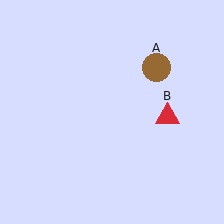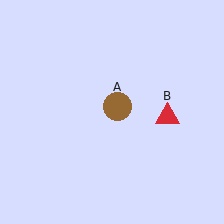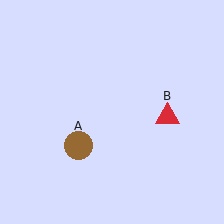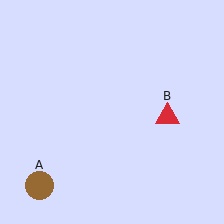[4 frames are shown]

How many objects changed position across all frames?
1 object changed position: brown circle (object A).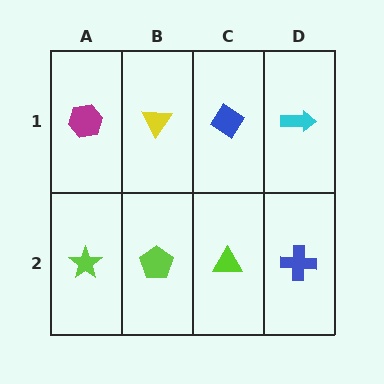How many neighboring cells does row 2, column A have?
2.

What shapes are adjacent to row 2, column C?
A blue diamond (row 1, column C), a lime pentagon (row 2, column B), a blue cross (row 2, column D).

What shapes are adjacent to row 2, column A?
A magenta hexagon (row 1, column A), a lime pentagon (row 2, column B).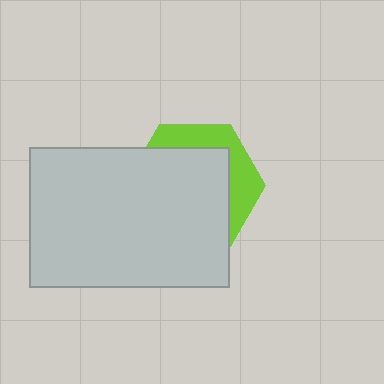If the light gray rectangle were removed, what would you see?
You would see the complete lime hexagon.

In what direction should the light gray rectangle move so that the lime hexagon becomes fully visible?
The light gray rectangle should move toward the lower-left. That is the shortest direction to clear the overlap and leave the lime hexagon fully visible.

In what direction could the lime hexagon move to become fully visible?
The lime hexagon could move toward the upper-right. That would shift it out from behind the light gray rectangle entirely.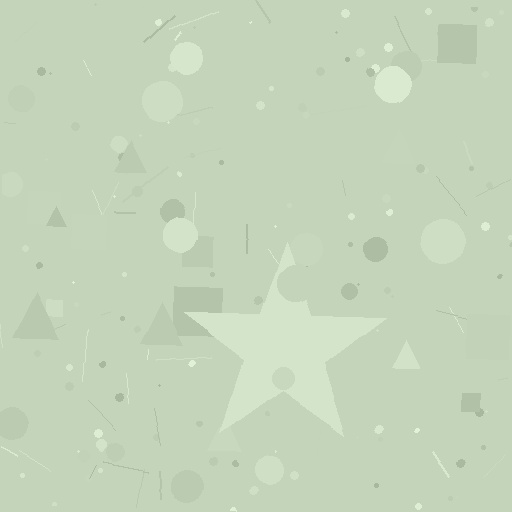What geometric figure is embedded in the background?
A star is embedded in the background.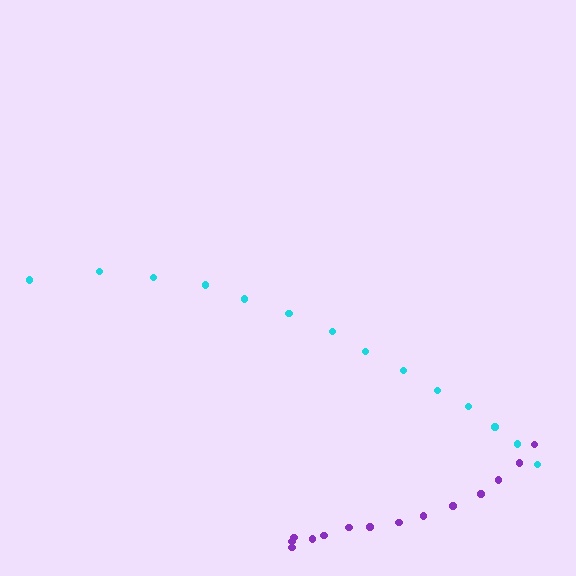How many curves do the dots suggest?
There are 2 distinct paths.